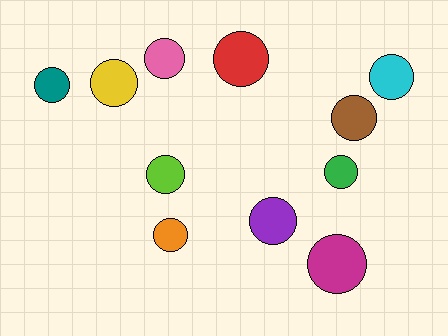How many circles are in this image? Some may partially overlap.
There are 11 circles.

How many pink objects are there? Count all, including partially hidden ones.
There is 1 pink object.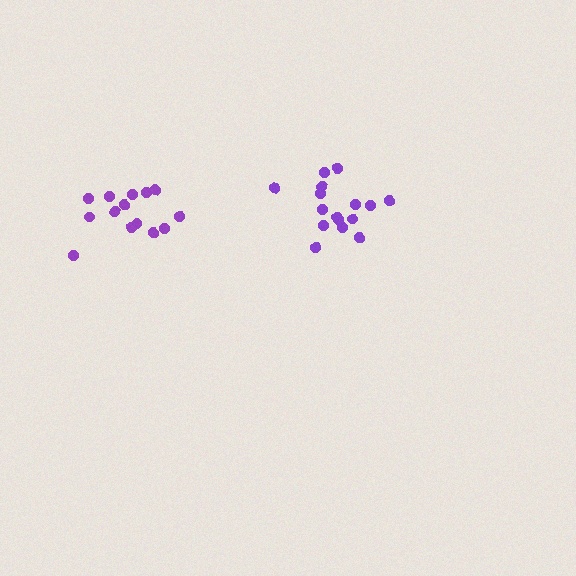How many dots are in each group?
Group 1: 14 dots, Group 2: 16 dots (30 total).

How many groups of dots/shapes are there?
There are 2 groups.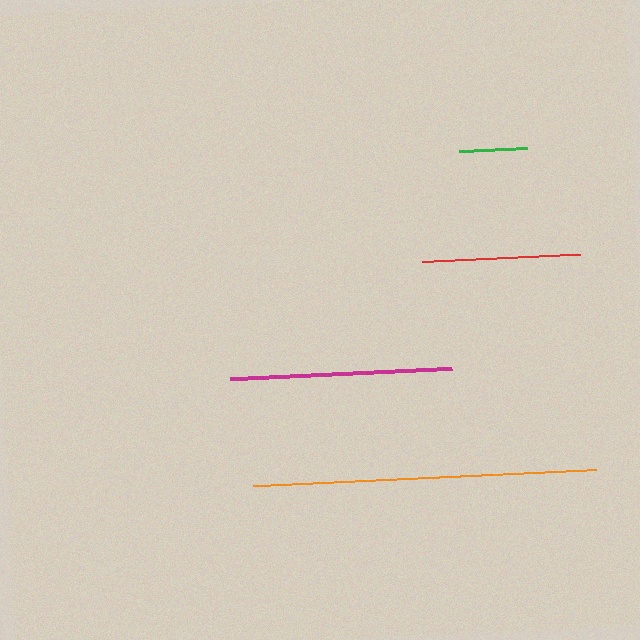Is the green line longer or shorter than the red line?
The red line is longer than the green line.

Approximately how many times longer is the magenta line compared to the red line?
The magenta line is approximately 1.4 times the length of the red line.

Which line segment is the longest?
The orange line is the longest at approximately 345 pixels.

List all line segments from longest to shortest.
From longest to shortest: orange, magenta, red, green.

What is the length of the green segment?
The green segment is approximately 67 pixels long.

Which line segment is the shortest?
The green line is the shortest at approximately 67 pixels.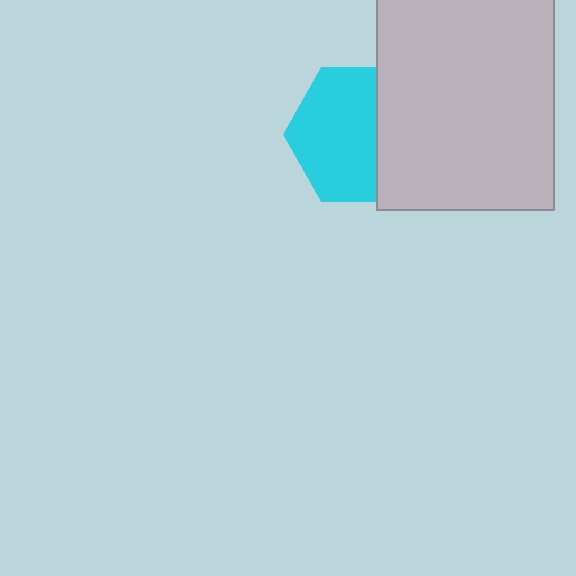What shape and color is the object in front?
The object in front is a light gray rectangle.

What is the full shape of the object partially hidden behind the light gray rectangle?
The partially hidden object is a cyan hexagon.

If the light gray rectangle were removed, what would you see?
You would see the complete cyan hexagon.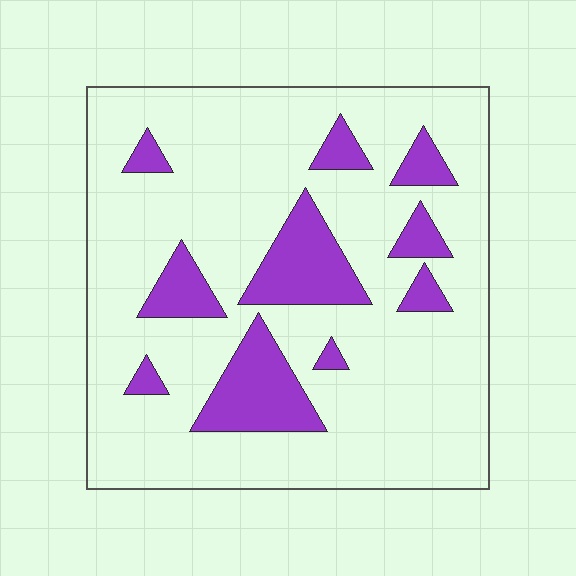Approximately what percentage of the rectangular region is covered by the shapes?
Approximately 20%.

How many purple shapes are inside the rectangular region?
10.